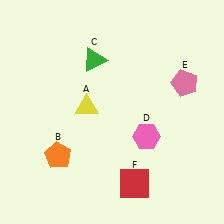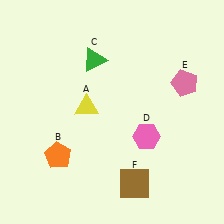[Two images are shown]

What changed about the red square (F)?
In Image 1, F is red. In Image 2, it changed to brown.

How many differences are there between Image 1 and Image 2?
There is 1 difference between the two images.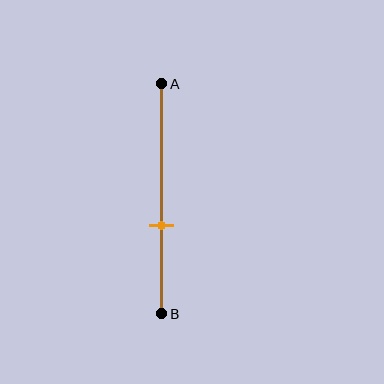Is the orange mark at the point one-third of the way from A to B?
No, the mark is at about 60% from A, not at the 33% one-third point.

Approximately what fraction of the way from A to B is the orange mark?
The orange mark is approximately 60% of the way from A to B.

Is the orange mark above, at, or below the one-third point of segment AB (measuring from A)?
The orange mark is below the one-third point of segment AB.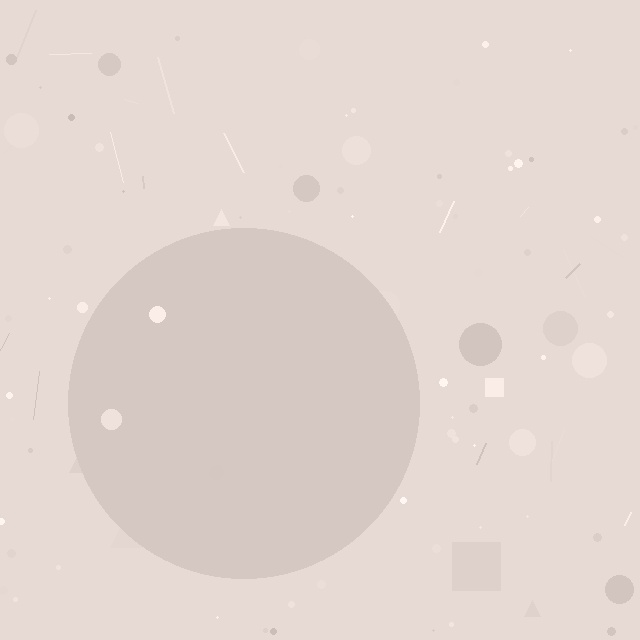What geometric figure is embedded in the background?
A circle is embedded in the background.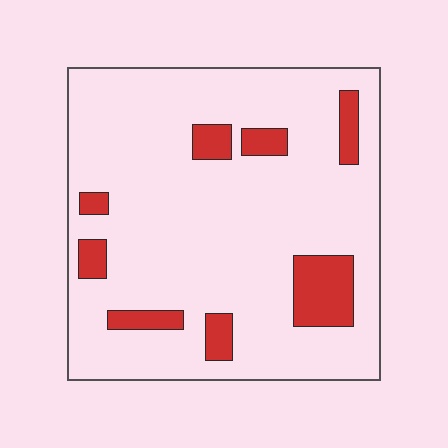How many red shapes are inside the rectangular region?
8.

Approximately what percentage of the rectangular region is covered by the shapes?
Approximately 15%.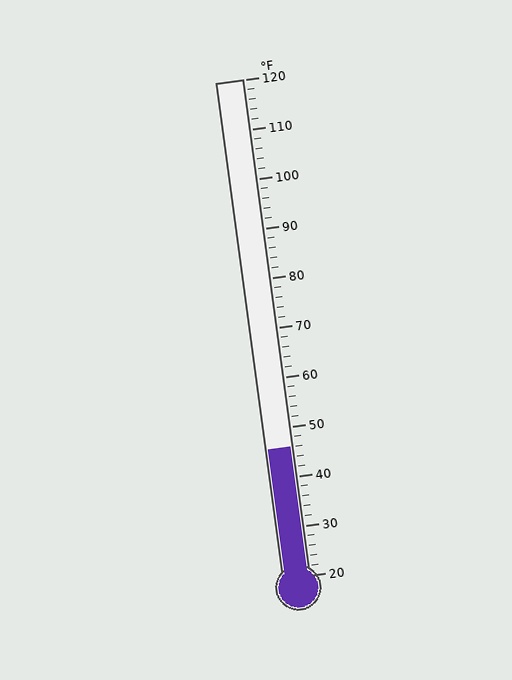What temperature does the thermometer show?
The thermometer shows approximately 46°F.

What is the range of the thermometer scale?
The thermometer scale ranges from 20°F to 120°F.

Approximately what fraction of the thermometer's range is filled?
The thermometer is filled to approximately 25% of its range.